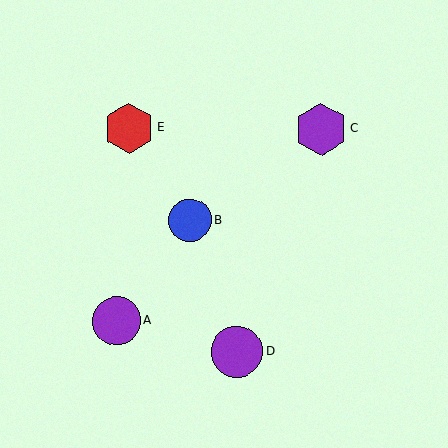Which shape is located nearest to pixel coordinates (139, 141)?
The red hexagon (labeled E) at (129, 128) is nearest to that location.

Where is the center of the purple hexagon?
The center of the purple hexagon is at (321, 129).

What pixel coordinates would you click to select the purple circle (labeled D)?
Click at (237, 352) to select the purple circle D.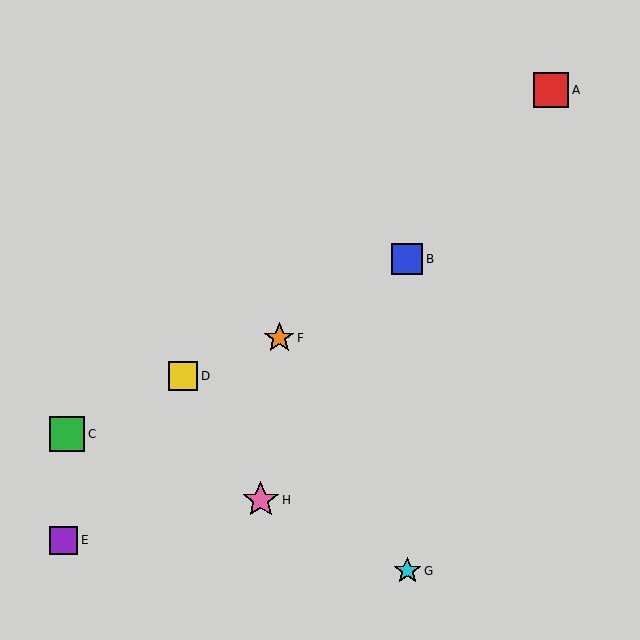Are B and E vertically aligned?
No, B is at x≈407 and E is at x≈64.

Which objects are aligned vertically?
Objects B, G are aligned vertically.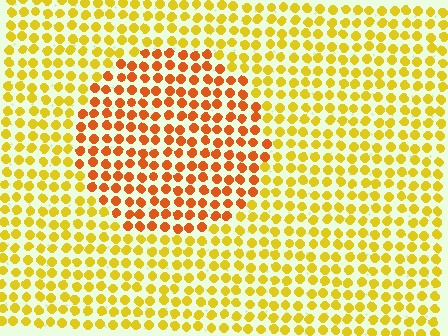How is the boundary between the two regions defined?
The boundary is defined purely by a slight shift in hue (about 34 degrees). Spacing, size, and orientation are identical on both sides.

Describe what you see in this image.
The image is filled with small yellow elements in a uniform arrangement. A circle-shaped region is visible where the elements are tinted to a slightly different hue, forming a subtle color boundary.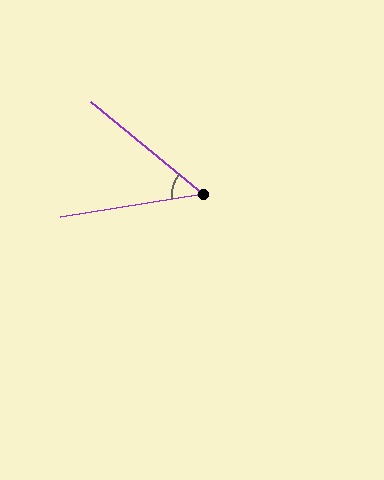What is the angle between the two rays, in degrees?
Approximately 49 degrees.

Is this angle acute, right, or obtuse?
It is acute.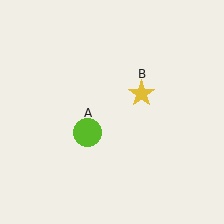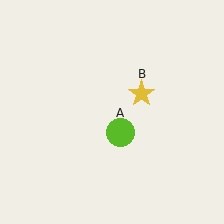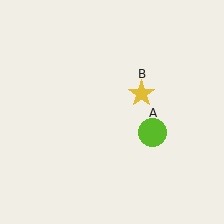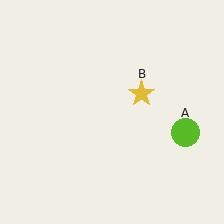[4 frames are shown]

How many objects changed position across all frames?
1 object changed position: lime circle (object A).